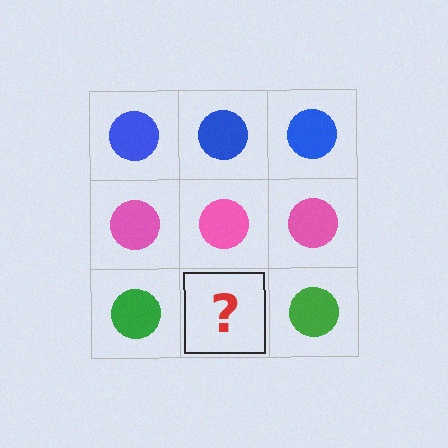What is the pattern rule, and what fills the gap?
The rule is that each row has a consistent color. The gap should be filled with a green circle.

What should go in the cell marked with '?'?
The missing cell should contain a green circle.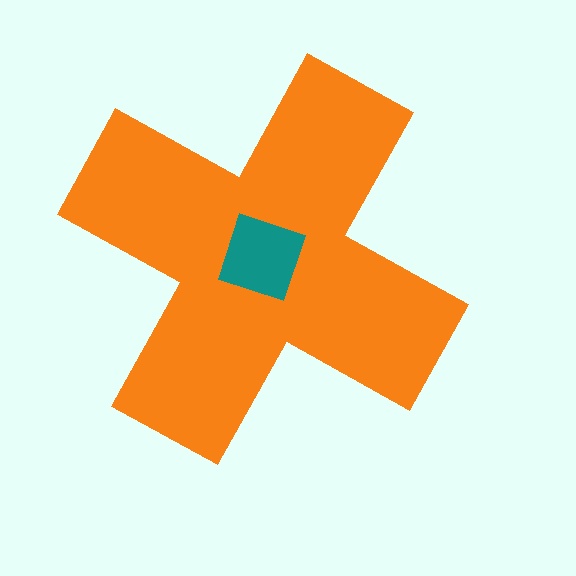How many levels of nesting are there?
2.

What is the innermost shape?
The teal diamond.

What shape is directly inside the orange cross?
The teal diamond.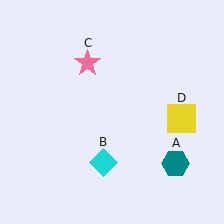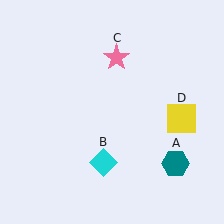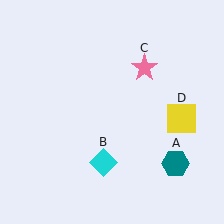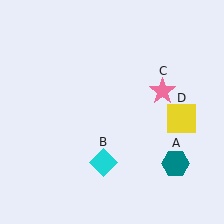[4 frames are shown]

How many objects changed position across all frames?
1 object changed position: pink star (object C).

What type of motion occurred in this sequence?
The pink star (object C) rotated clockwise around the center of the scene.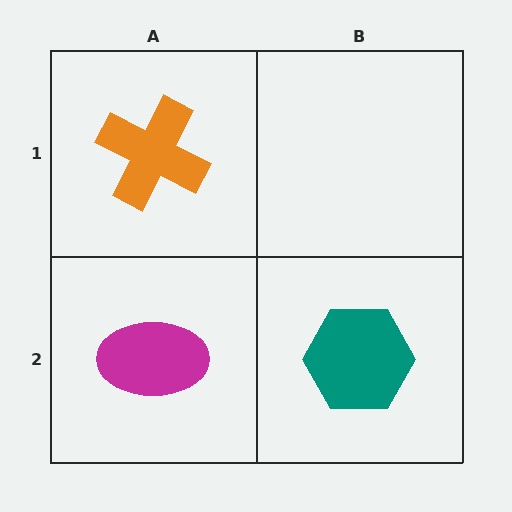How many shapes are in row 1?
1 shape.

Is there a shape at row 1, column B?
No, that cell is empty.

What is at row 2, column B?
A teal hexagon.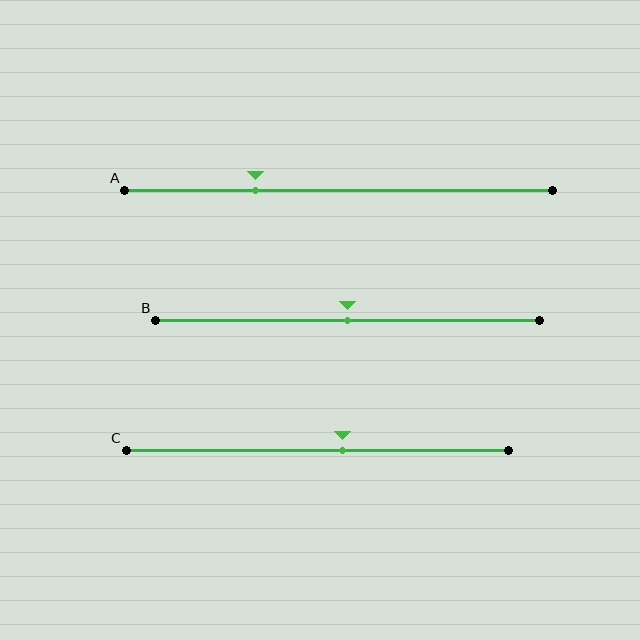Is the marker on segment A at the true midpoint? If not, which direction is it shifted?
No, the marker on segment A is shifted to the left by about 20% of the segment length.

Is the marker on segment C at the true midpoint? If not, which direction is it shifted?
No, the marker on segment C is shifted to the right by about 7% of the segment length.